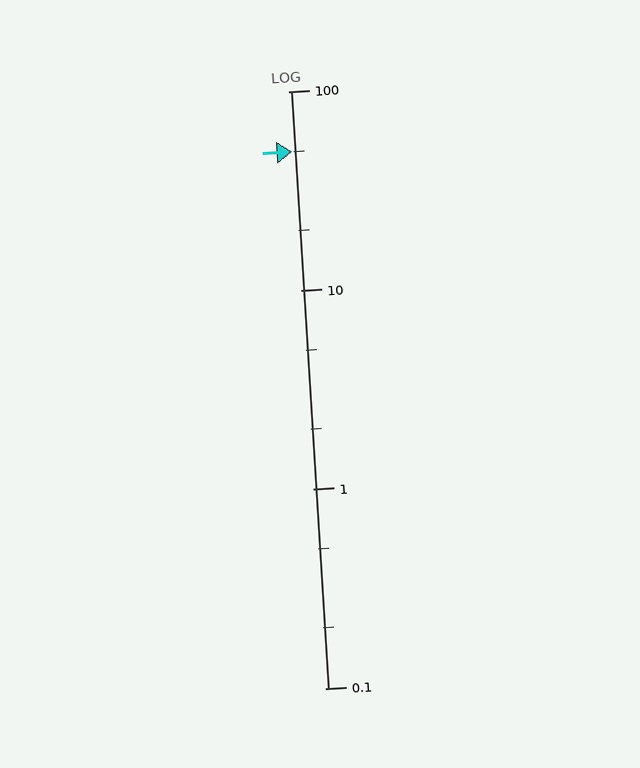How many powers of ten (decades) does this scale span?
The scale spans 3 decades, from 0.1 to 100.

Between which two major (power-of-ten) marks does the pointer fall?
The pointer is between 10 and 100.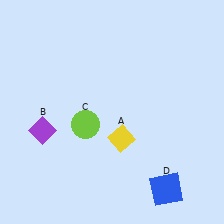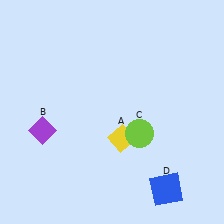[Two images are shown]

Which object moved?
The lime circle (C) moved right.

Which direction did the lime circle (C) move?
The lime circle (C) moved right.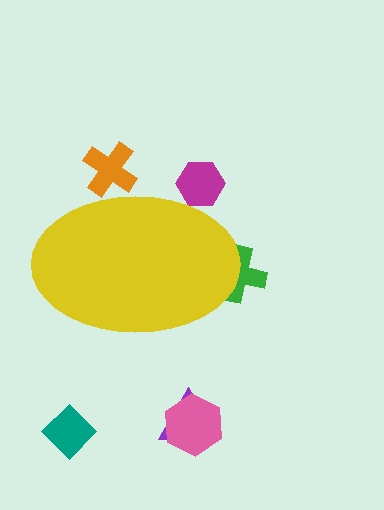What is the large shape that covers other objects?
A yellow ellipse.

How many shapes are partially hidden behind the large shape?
3 shapes are partially hidden.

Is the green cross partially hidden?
Yes, the green cross is partially hidden behind the yellow ellipse.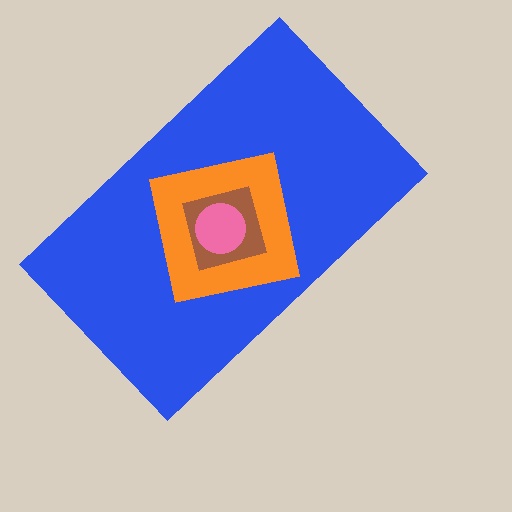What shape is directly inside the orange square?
The brown square.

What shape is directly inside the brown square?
The pink circle.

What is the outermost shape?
The blue rectangle.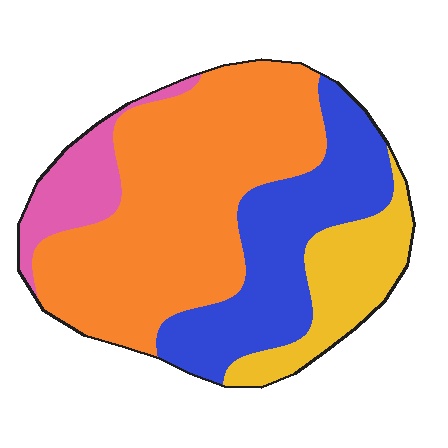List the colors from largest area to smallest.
From largest to smallest: orange, blue, yellow, pink.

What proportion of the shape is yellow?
Yellow takes up about one sixth (1/6) of the shape.